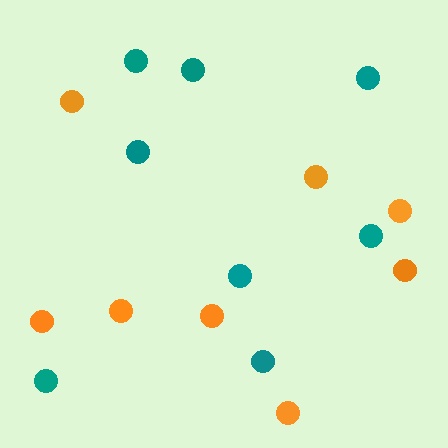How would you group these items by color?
There are 2 groups: one group of teal circles (8) and one group of orange circles (8).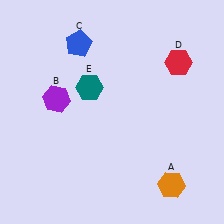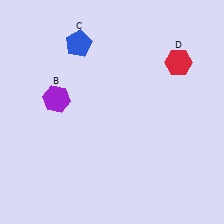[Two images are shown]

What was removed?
The teal hexagon (E), the orange hexagon (A) were removed in Image 2.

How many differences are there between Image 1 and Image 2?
There are 2 differences between the two images.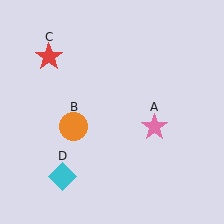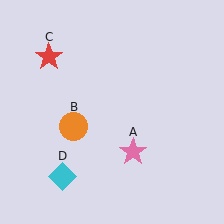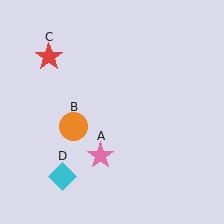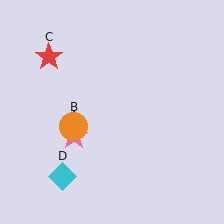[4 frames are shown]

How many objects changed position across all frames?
1 object changed position: pink star (object A).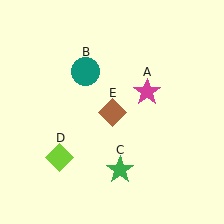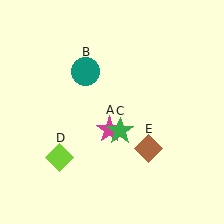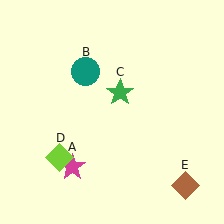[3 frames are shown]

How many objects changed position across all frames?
3 objects changed position: magenta star (object A), green star (object C), brown diamond (object E).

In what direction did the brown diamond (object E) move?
The brown diamond (object E) moved down and to the right.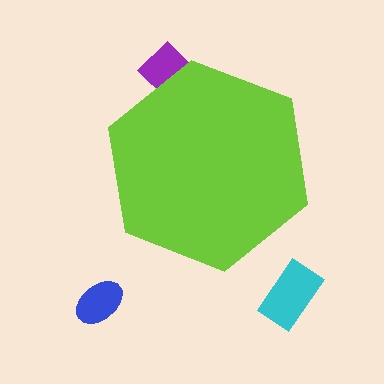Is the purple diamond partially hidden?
Yes, the purple diamond is partially hidden behind the lime hexagon.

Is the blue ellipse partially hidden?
No, the blue ellipse is fully visible.